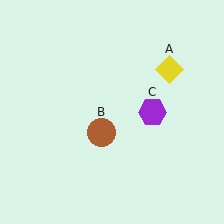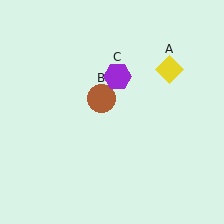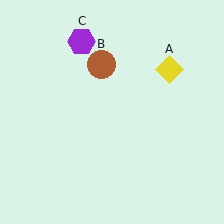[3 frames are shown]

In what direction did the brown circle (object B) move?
The brown circle (object B) moved up.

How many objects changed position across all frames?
2 objects changed position: brown circle (object B), purple hexagon (object C).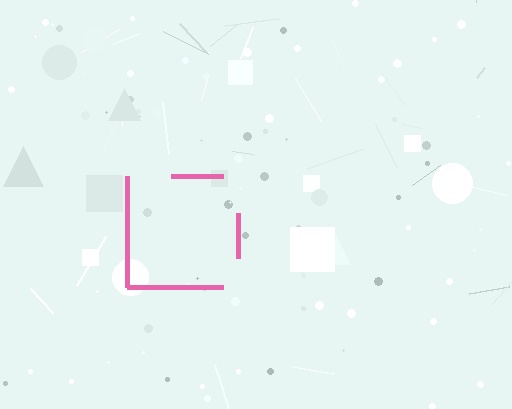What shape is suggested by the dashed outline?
The dashed outline suggests a square.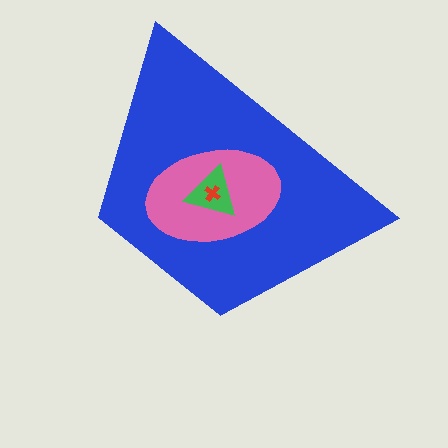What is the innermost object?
The red cross.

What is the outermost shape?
The blue trapezoid.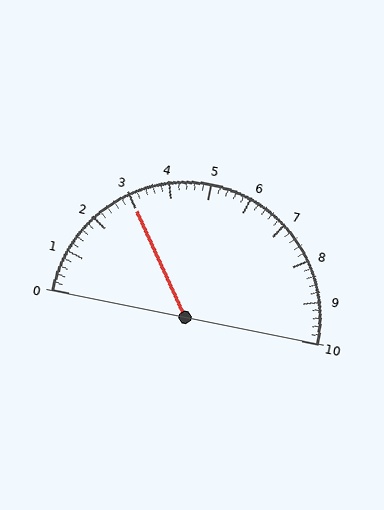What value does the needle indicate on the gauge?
The needle indicates approximately 3.0.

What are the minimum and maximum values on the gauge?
The gauge ranges from 0 to 10.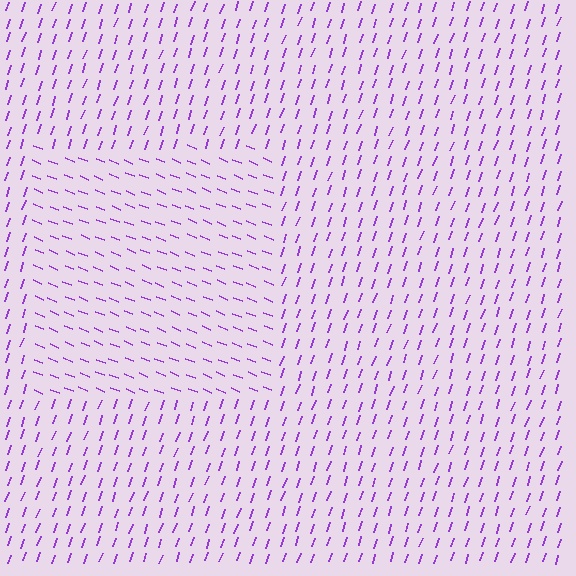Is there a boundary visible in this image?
Yes, there is a texture boundary formed by a change in line orientation.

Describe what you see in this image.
The image is filled with small purple line segments. A rectangle region in the image has lines oriented differently from the surrounding lines, creating a visible texture boundary.